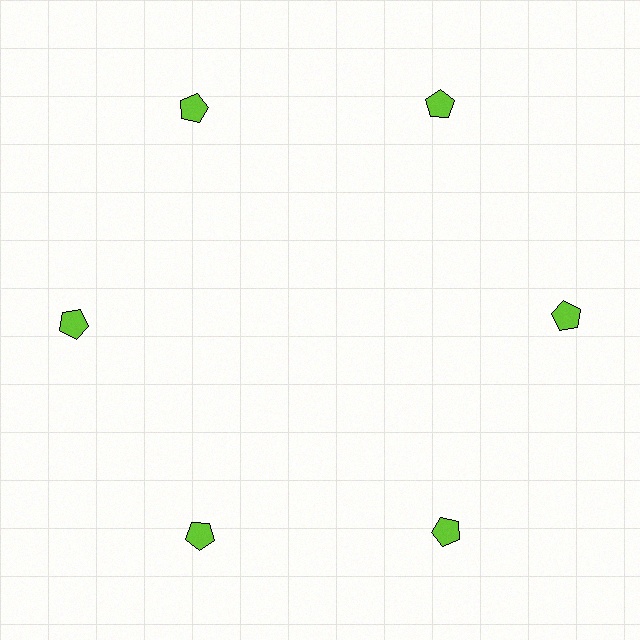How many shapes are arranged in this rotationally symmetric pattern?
There are 6 shapes, arranged in 6 groups of 1.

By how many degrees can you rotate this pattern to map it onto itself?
The pattern maps onto itself every 60 degrees of rotation.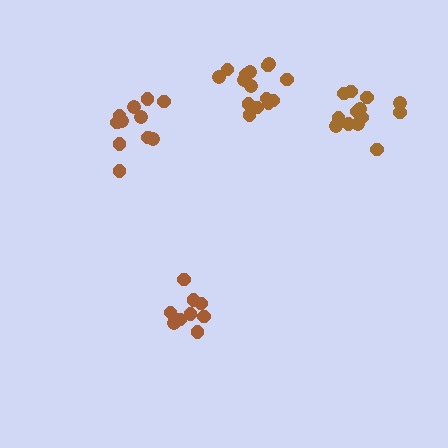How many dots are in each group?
Group 1: 9 dots, Group 2: 11 dots, Group 3: 15 dots, Group 4: 13 dots (48 total).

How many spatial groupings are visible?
There are 4 spatial groupings.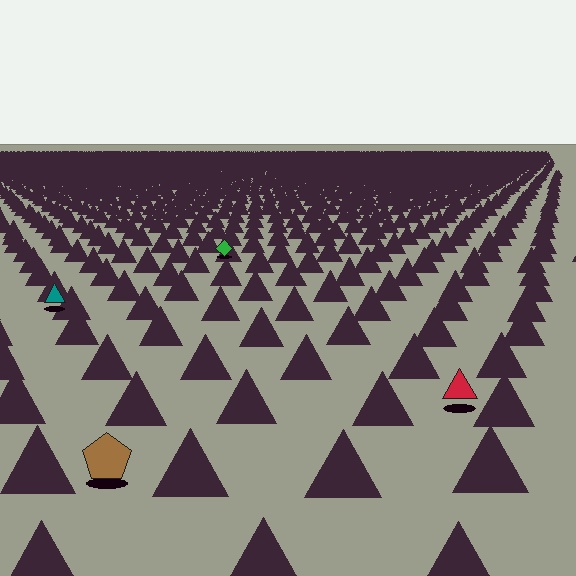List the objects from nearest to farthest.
From nearest to farthest: the brown pentagon, the red triangle, the teal triangle, the green diamond.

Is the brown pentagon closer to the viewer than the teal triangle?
Yes. The brown pentagon is closer — you can tell from the texture gradient: the ground texture is coarser near it.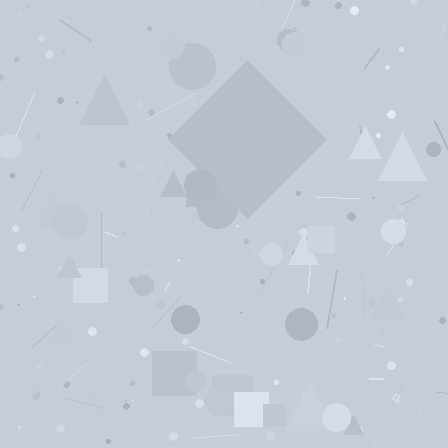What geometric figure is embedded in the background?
A diamond is embedded in the background.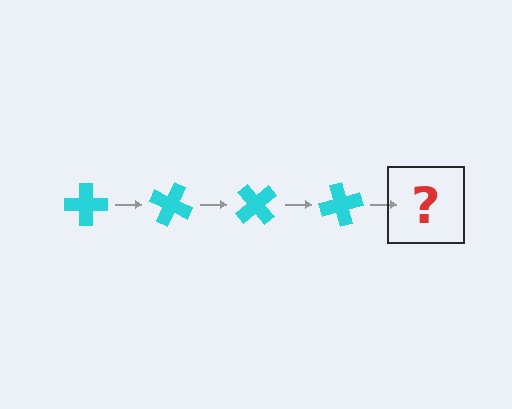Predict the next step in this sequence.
The next step is a cyan cross rotated 100 degrees.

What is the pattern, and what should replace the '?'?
The pattern is that the cross rotates 25 degrees each step. The '?' should be a cyan cross rotated 100 degrees.